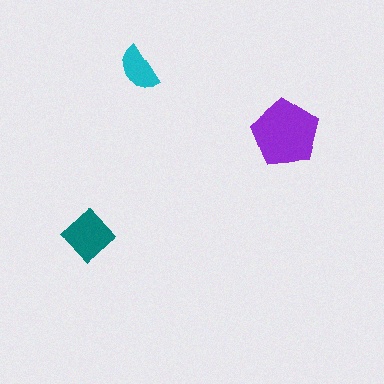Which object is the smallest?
The cyan semicircle.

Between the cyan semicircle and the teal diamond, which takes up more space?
The teal diamond.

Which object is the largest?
The purple pentagon.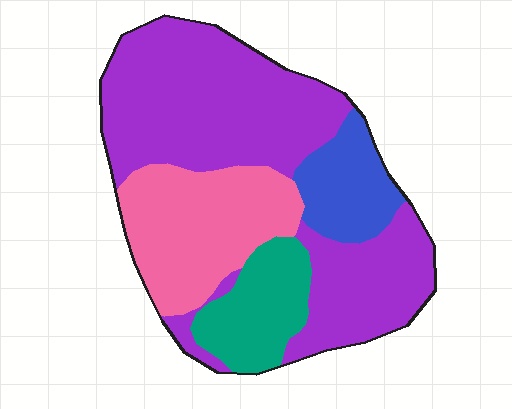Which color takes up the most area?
Purple, at roughly 55%.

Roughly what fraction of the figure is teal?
Teal takes up about one eighth (1/8) of the figure.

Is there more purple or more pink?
Purple.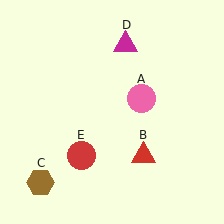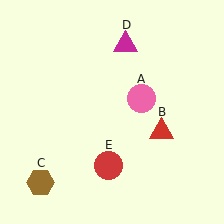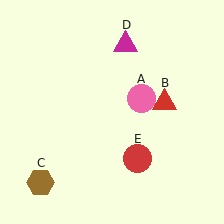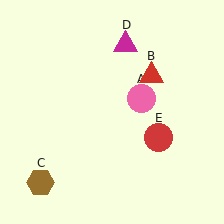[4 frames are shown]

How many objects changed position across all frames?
2 objects changed position: red triangle (object B), red circle (object E).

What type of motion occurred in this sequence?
The red triangle (object B), red circle (object E) rotated counterclockwise around the center of the scene.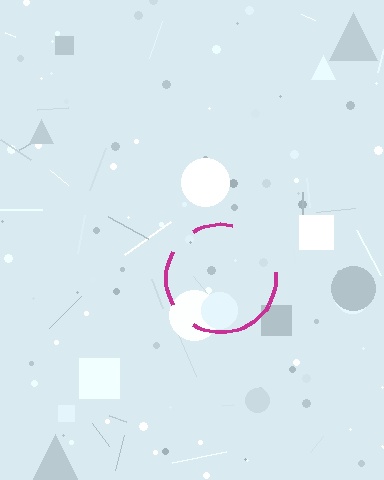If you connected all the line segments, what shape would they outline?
They would outline a circle.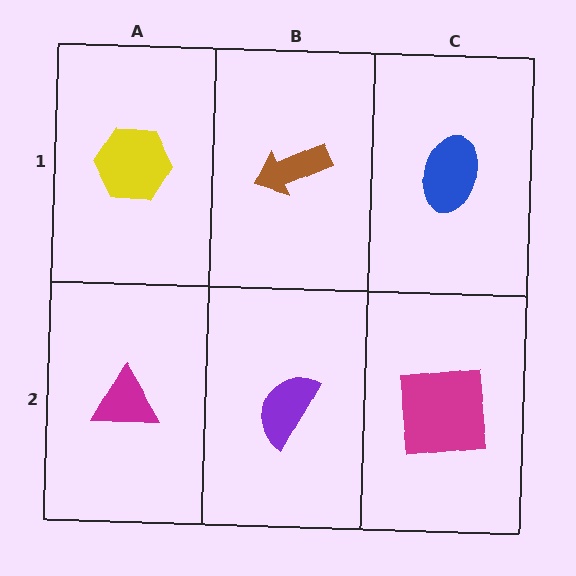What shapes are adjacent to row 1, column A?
A magenta triangle (row 2, column A), a brown arrow (row 1, column B).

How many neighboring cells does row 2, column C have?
2.